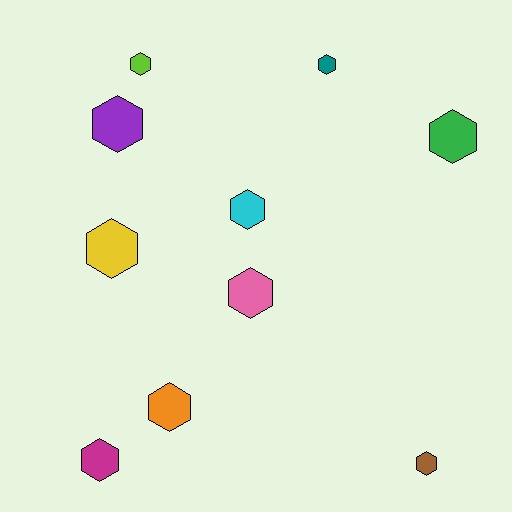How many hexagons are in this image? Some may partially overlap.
There are 10 hexagons.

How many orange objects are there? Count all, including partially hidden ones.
There is 1 orange object.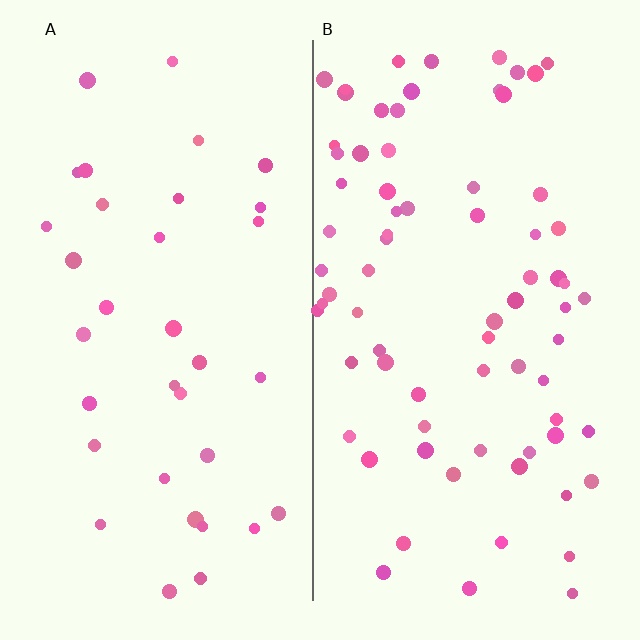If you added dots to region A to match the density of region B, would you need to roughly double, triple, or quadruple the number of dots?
Approximately double.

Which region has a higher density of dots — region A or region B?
B (the right).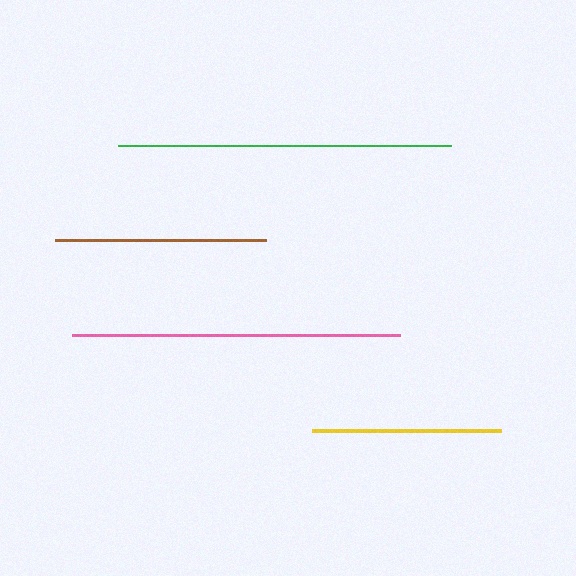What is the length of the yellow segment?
The yellow segment is approximately 189 pixels long.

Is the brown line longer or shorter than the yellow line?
The brown line is longer than the yellow line.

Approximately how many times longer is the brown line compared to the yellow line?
The brown line is approximately 1.1 times the length of the yellow line.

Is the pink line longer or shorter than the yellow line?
The pink line is longer than the yellow line.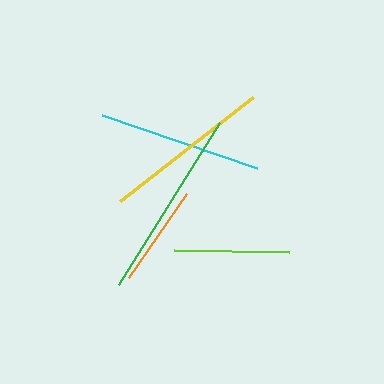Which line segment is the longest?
The green line is the longest at approximately 190 pixels.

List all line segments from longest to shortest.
From longest to shortest: green, yellow, cyan, lime, orange.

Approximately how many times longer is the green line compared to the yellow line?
The green line is approximately 1.1 times the length of the yellow line.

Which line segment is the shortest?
The orange line is the shortest at approximately 102 pixels.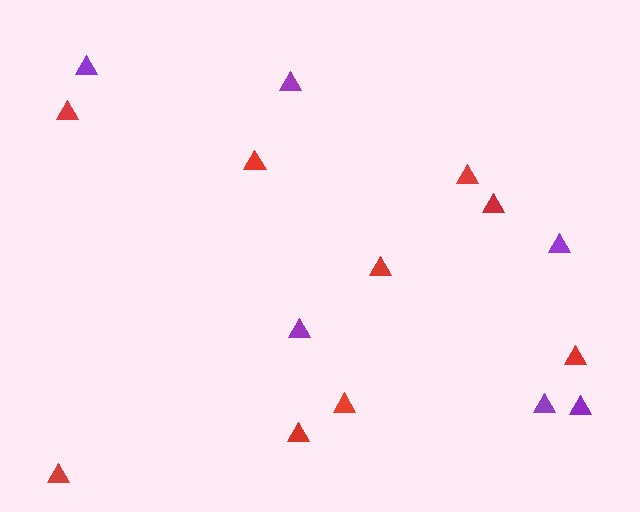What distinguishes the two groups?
There are 2 groups: one group of red triangles (9) and one group of purple triangles (6).